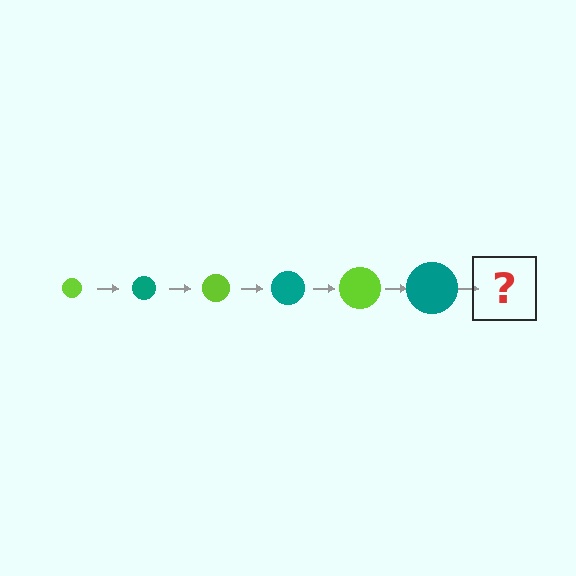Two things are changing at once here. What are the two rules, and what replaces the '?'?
The two rules are that the circle grows larger each step and the color cycles through lime and teal. The '?' should be a lime circle, larger than the previous one.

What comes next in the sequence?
The next element should be a lime circle, larger than the previous one.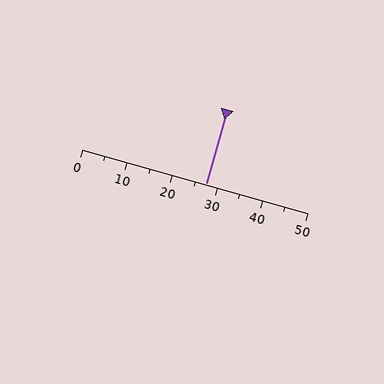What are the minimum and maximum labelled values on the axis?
The axis runs from 0 to 50.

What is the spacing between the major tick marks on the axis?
The major ticks are spaced 10 apart.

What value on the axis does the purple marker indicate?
The marker indicates approximately 27.5.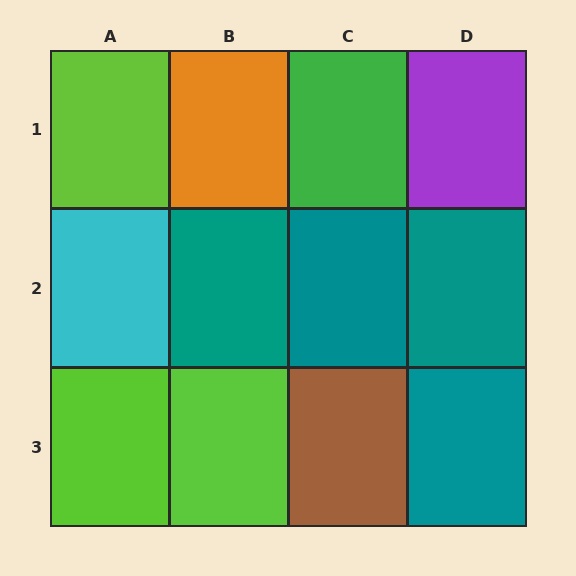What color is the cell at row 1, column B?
Orange.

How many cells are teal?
4 cells are teal.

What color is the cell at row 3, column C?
Brown.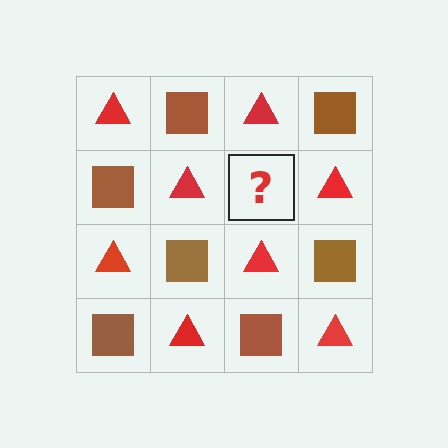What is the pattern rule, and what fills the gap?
The rule is that it alternates red triangle and brown square in a checkerboard pattern. The gap should be filled with a brown square.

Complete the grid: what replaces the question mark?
The question mark should be replaced with a brown square.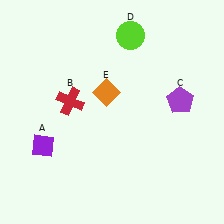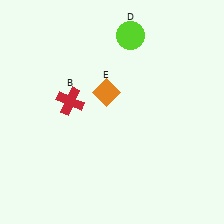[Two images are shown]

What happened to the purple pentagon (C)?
The purple pentagon (C) was removed in Image 2. It was in the top-right area of Image 1.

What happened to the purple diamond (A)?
The purple diamond (A) was removed in Image 2. It was in the bottom-left area of Image 1.